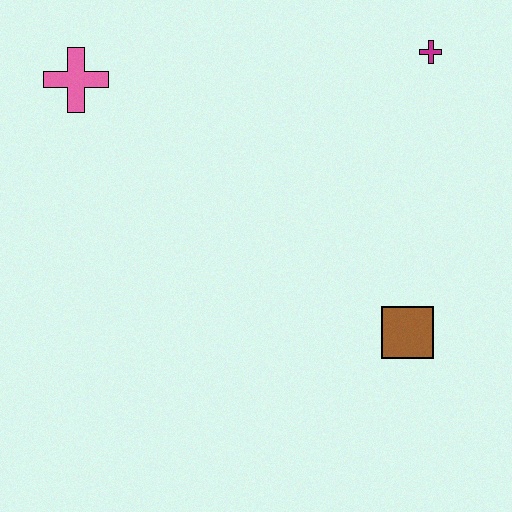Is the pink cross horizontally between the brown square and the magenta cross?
No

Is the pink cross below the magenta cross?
Yes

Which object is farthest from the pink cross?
The brown square is farthest from the pink cross.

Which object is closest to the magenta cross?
The brown square is closest to the magenta cross.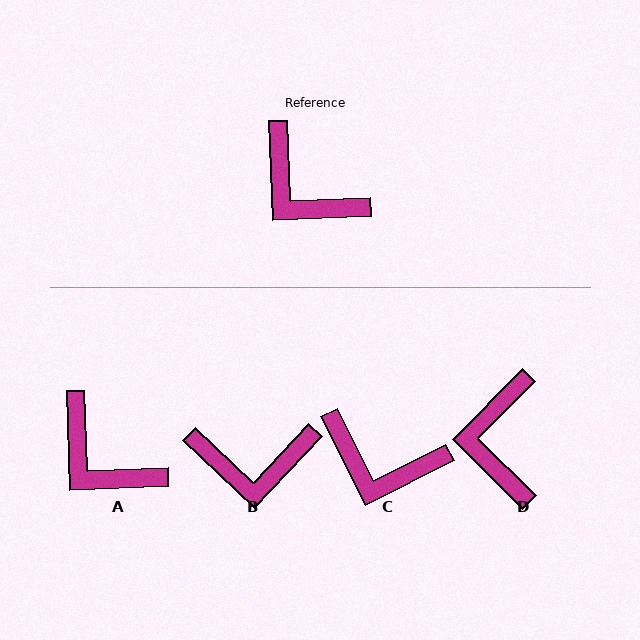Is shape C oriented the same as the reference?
No, it is off by about 25 degrees.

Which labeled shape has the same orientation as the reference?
A.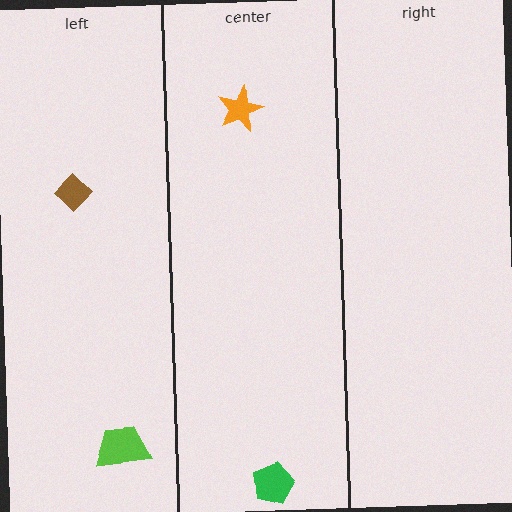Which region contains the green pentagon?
The center region.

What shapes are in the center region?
The green pentagon, the orange star.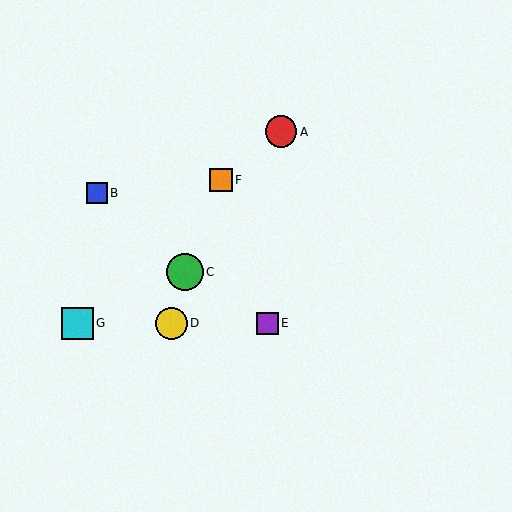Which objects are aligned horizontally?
Objects D, E, G are aligned horizontally.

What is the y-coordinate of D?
Object D is at y≈323.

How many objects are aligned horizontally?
3 objects (D, E, G) are aligned horizontally.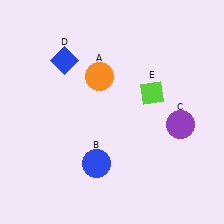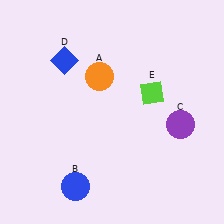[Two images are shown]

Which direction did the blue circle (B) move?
The blue circle (B) moved down.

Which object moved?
The blue circle (B) moved down.